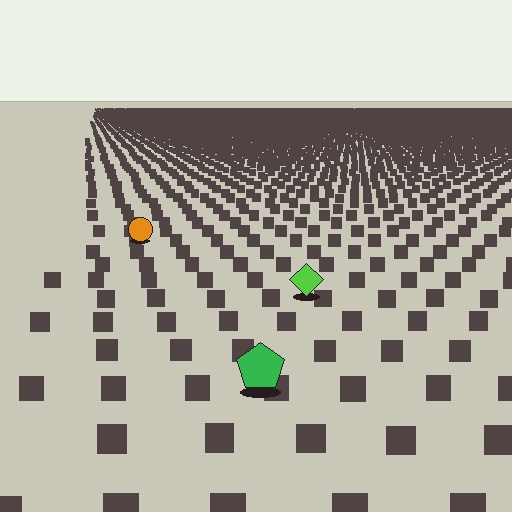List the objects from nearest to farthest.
From nearest to farthest: the green pentagon, the lime diamond, the orange circle.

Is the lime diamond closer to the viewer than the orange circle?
Yes. The lime diamond is closer — you can tell from the texture gradient: the ground texture is coarser near it.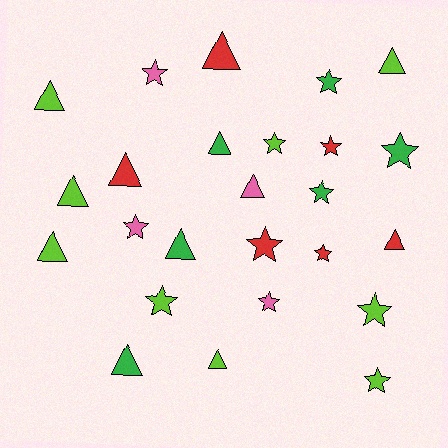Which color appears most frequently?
Lime, with 9 objects.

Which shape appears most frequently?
Star, with 13 objects.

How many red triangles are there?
There are 3 red triangles.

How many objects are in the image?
There are 25 objects.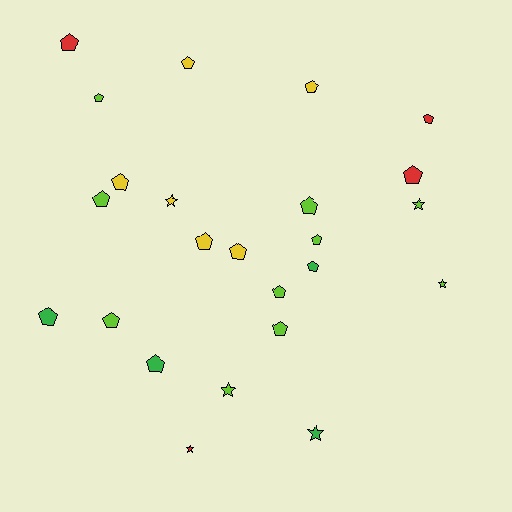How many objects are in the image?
There are 24 objects.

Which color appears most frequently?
Lime, with 10 objects.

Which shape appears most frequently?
Pentagon, with 18 objects.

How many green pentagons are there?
There are 3 green pentagons.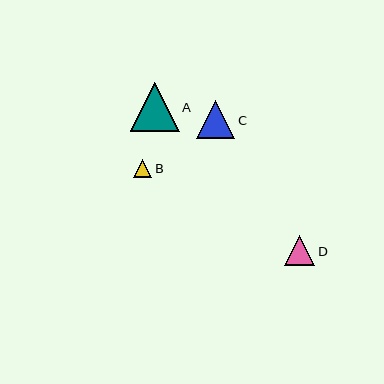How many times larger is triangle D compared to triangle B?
Triangle D is approximately 1.7 times the size of triangle B.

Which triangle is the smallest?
Triangle B is the smallest with a size of approximately 18 pixels.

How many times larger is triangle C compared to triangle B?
Triangle C is approximately 2.1 times the size of triangle B.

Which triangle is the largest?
Triangle A is the largest with a size of approximately 49 pixels.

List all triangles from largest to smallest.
From largest to smallest: A, C, D, B.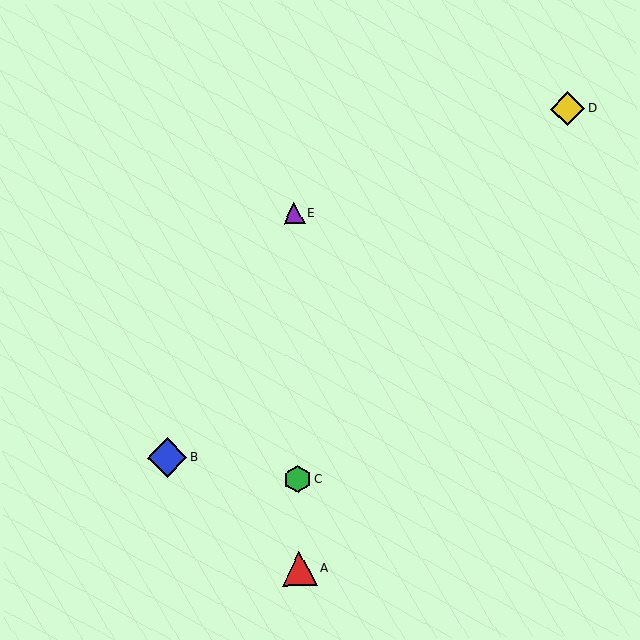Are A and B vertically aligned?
No, A is at x≈299 and B is at x≈167.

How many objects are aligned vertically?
3 objects (A, C, E) are aligned vertically.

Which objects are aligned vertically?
Objects A, C, E are aligned vertically.